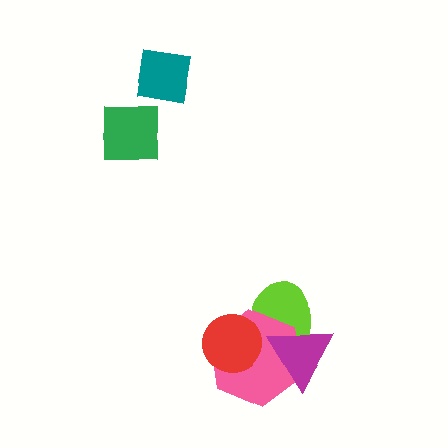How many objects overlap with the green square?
0 objects overlap with the green square.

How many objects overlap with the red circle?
2 objects overlap with the red circle.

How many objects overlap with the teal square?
0 objects overlap with the teal square.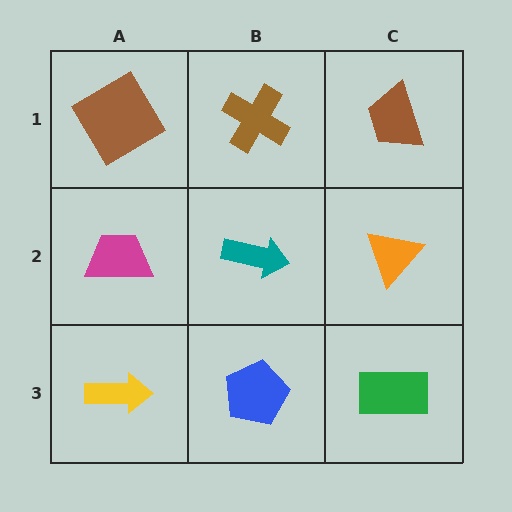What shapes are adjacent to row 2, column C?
A brown trapezoid (row 1, column C), a green rectangle (row 3, column C), a teal arrow (row 2, column B).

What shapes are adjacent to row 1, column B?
A teal arrow (row 2, column B), a brown diamond (row 1, column A), a brown trapezoid (row 1, column C).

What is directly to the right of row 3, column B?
A green rectangle.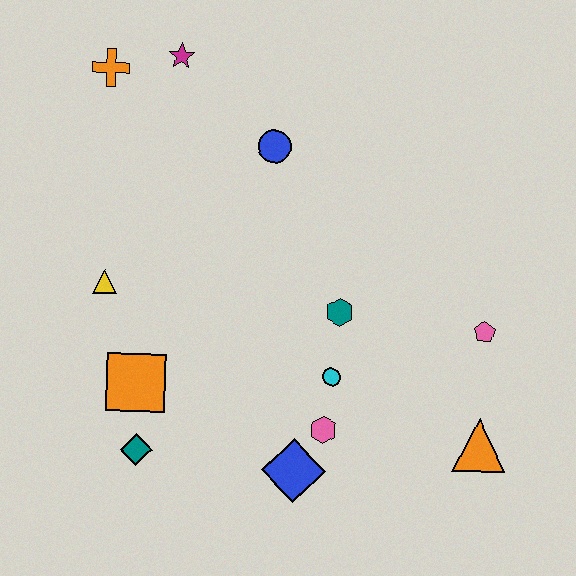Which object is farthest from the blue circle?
The orange triangle is farthest from the blue circle.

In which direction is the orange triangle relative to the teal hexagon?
The orange triangle is to the right of the teal hexagon.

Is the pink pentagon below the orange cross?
Yes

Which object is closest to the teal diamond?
The orange square is closest to the teal diamond.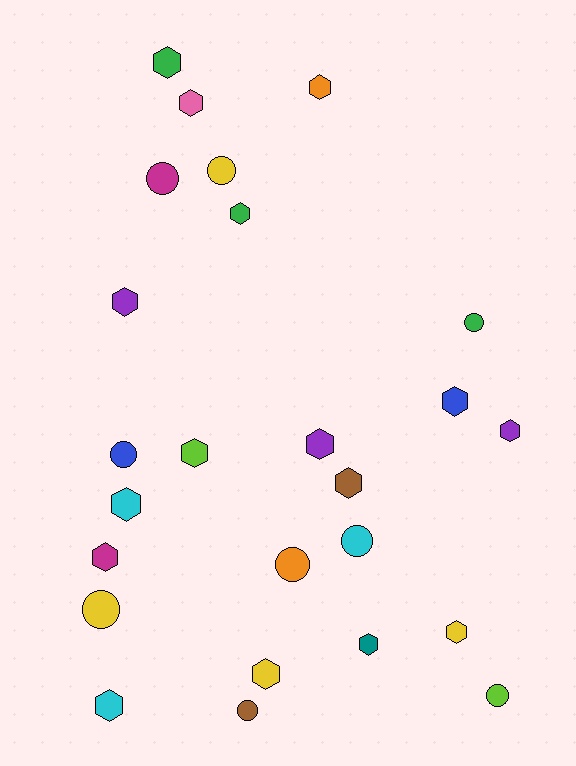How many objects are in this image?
There are 25 objects.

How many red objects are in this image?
There are no red objects.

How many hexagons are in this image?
There are 16 hexagons.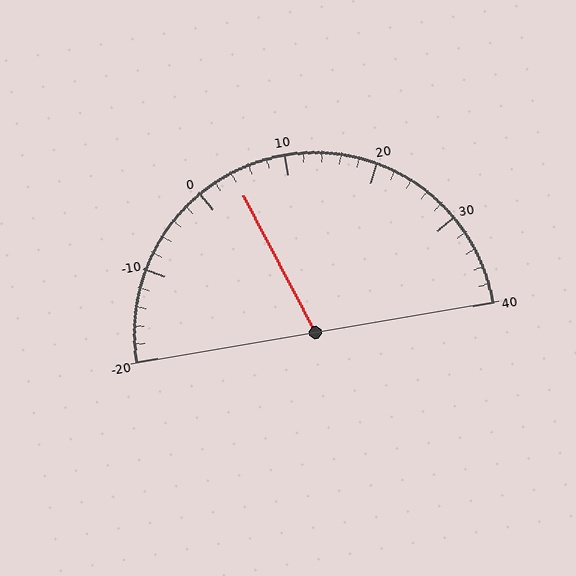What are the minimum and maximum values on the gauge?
The gauge ranges from -20 to 40.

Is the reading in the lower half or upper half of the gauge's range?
The reading is in the lower half of the range (-20 to 40).